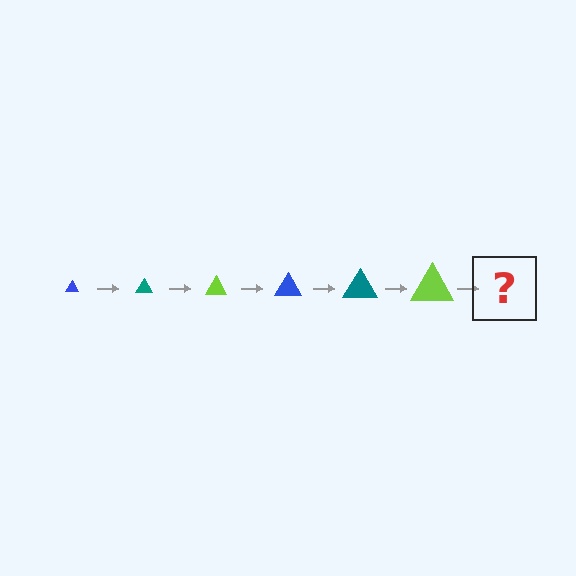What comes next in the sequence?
The next element should be a blue triangle, larger than the previous one.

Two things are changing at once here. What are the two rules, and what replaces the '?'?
The two rules are that the triangle grows larger each step and the color cycles through blue, teal, and lime. The '?' should be a blue triangle, larger than the previous one.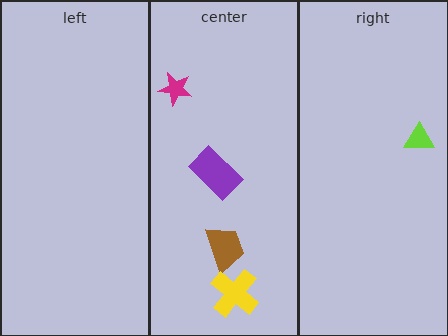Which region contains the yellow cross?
The center region.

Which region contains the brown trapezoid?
The center region.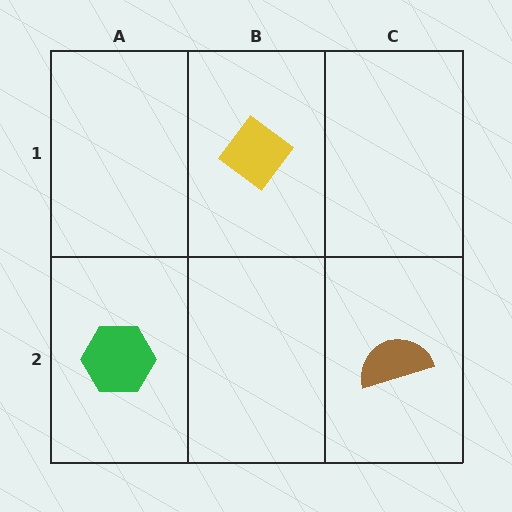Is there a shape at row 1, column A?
No, that cell is empty.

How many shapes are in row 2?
2 shapes.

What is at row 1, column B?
A yellow diamond.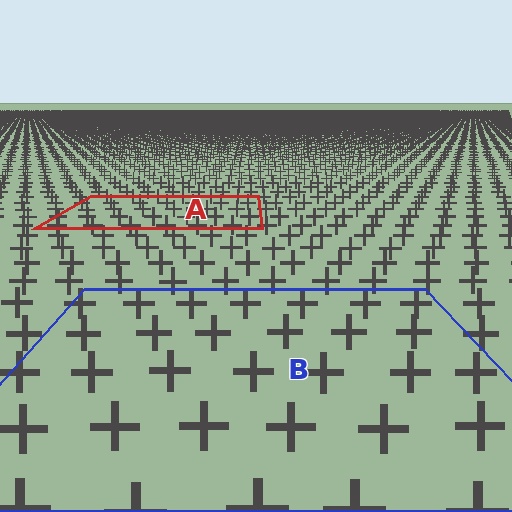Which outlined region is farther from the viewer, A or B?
Region A is farther from the viewer — the texture elements inside it appear smaller and more densely packed.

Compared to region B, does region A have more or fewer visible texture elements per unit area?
Region A has more texture elements per unit area — they are packed more densely because it is farther away.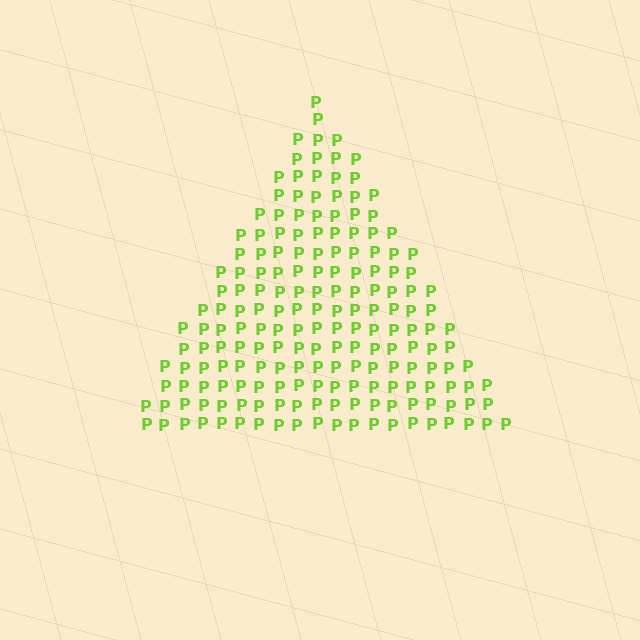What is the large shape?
The large shape is a triangle.